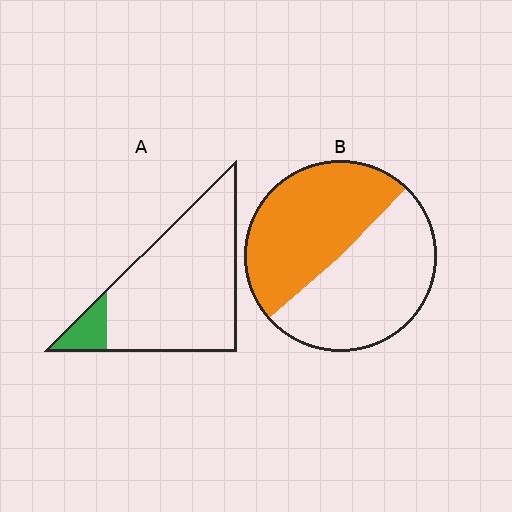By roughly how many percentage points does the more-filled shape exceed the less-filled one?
By roughly 40 percentage points (B over A).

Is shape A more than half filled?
No.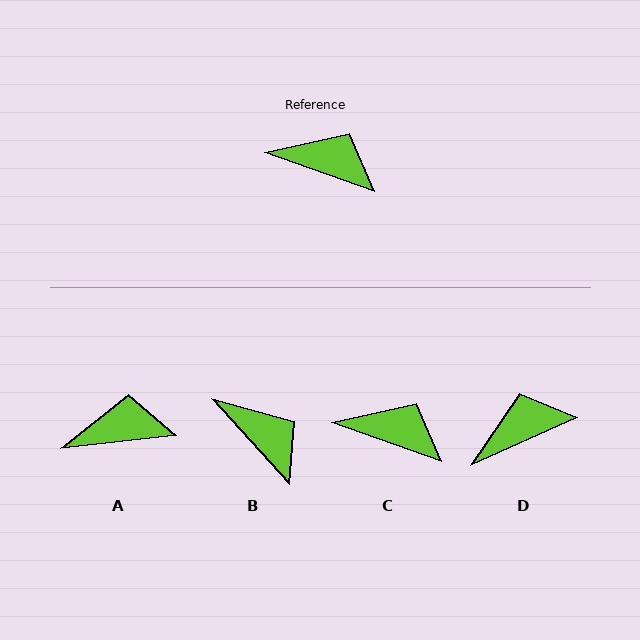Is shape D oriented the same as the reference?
No, it is off by about 44 degrees.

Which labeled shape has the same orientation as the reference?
C.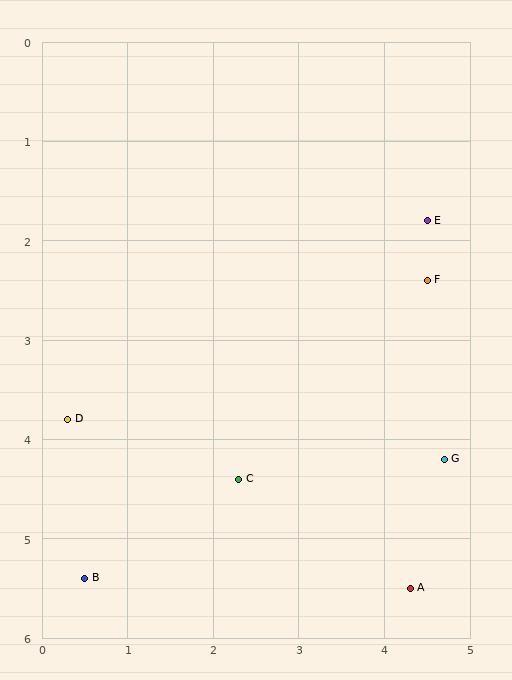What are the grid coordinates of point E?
Point E is at approximately (4.5, 1.8).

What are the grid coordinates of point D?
Point D is at approximately (0.3, 3.8).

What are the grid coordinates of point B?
Point B is at approximately (0.5, 5.4).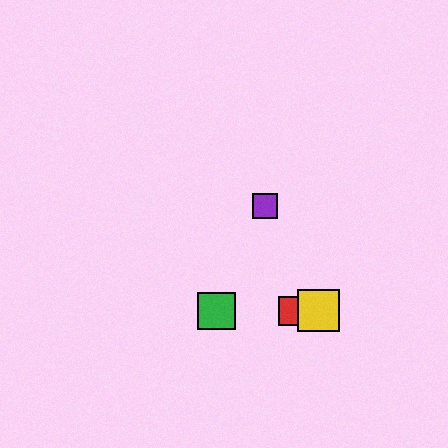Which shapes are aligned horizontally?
The red square, the blue hexagon, the green square, the yellow square are aligned horizontally.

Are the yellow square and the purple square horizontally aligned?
No, the yellow square is at y≈311 and the purple square is at y≈206.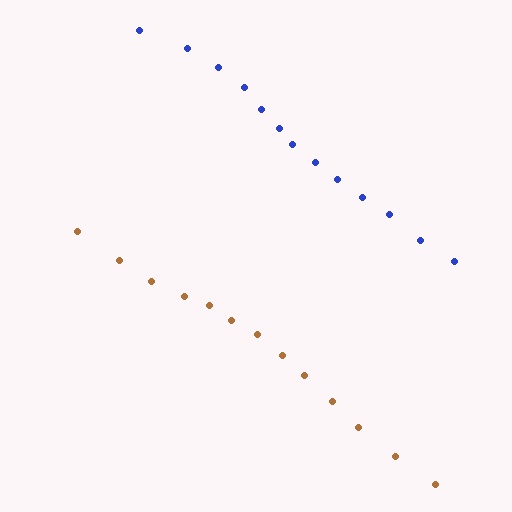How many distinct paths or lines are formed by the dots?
There are 2 distinct paths.